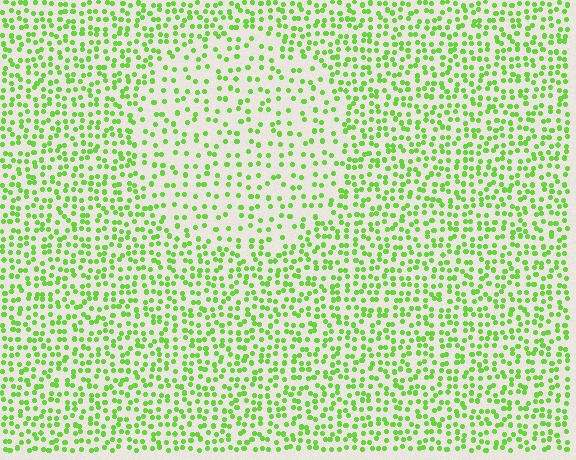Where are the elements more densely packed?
The elements are more densely packed outside the circle boundary.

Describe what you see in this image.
The image contains small lime elements arranged at two different densities. A circle-shaped region is visible where the elements are less densely packed than the surrounding area.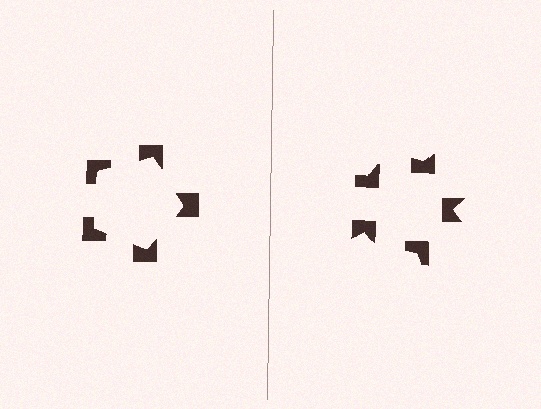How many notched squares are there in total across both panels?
10 — 5 on each side.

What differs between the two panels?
The notched squares are positioned identically on both sides; only the wedge orientations differ. On the left they align to a pentagon; on the right they are misaligned.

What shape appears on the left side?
An illusory pentagon.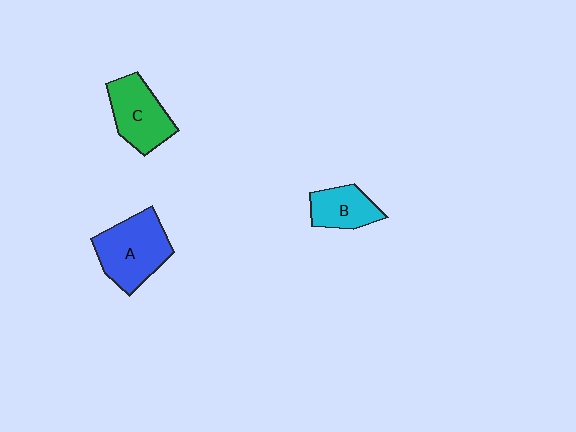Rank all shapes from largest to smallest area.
From largest to smallest: A (blue), C (green), B (cyan).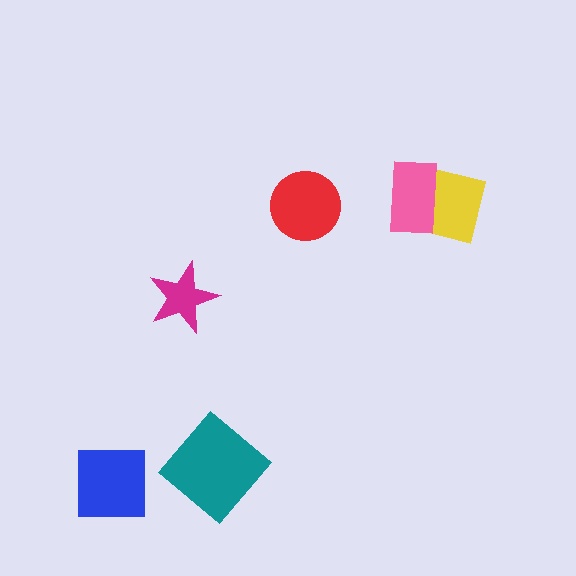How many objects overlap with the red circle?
0 objects overlap with the red circle.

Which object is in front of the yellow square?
The pink rectangle is in front of the yellow square.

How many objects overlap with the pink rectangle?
1 object overlaps with the pink rectangle.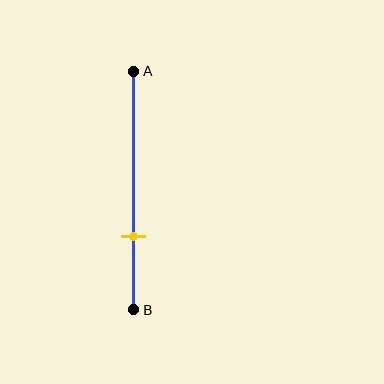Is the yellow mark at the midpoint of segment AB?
No, the mark is at about 70% from A, not at the 50% midpoint.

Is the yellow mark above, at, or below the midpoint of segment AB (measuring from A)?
The yellow mark is below the midpoint of segment AB.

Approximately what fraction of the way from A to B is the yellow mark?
The yellow mark is approximately 70% of the way from A to B.